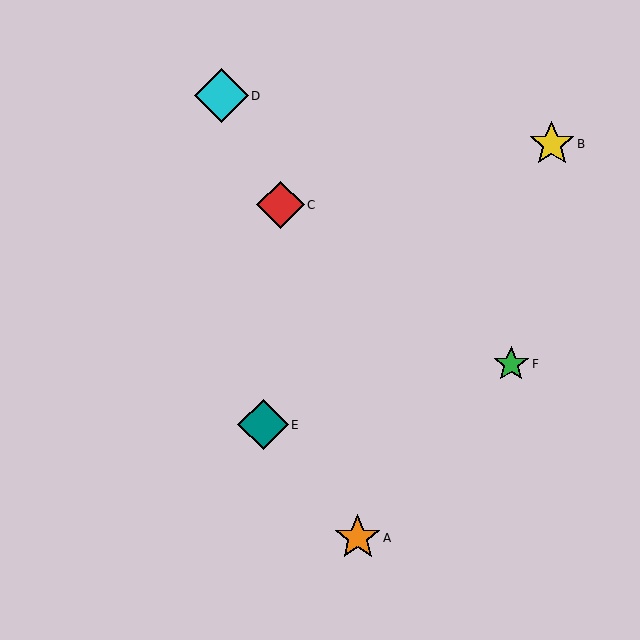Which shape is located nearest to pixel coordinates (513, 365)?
The green star (labeled F) at (511, 364) is nearest to that location.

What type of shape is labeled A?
Shape A is an orange star.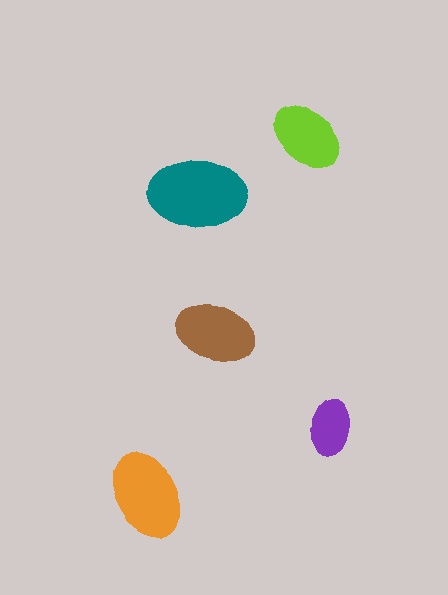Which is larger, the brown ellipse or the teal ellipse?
The teal one.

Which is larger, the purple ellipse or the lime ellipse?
The lime one.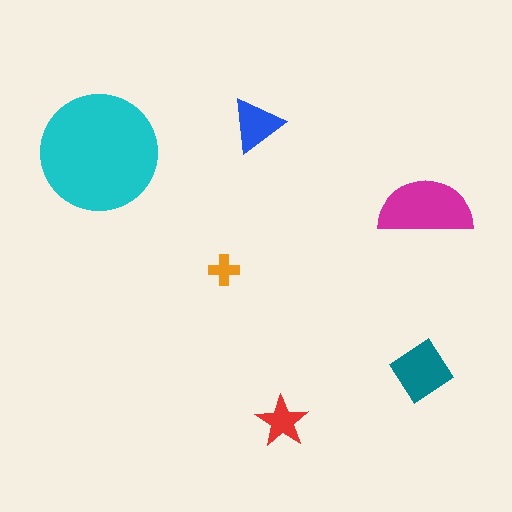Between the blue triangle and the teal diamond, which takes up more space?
The teal diamond.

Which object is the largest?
The cyan circle.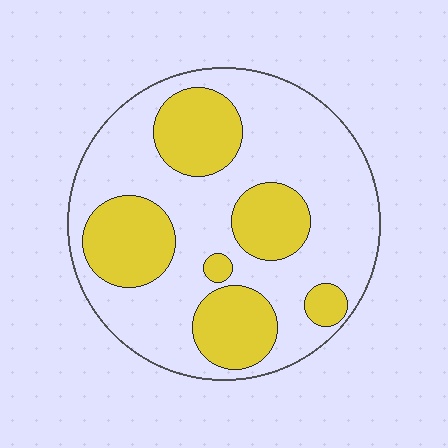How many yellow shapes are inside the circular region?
6.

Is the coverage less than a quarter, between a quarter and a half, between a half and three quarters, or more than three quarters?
Between a quarter and a half.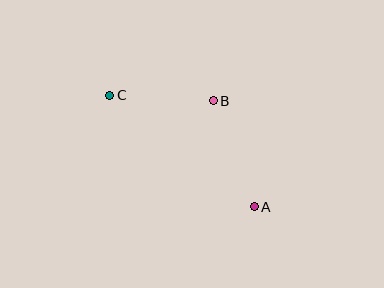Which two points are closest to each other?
Points B and C are closest to each other.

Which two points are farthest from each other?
Points A and C are farthest from each other.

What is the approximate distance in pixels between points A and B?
The distance between A and B is approximately 114 pixels.